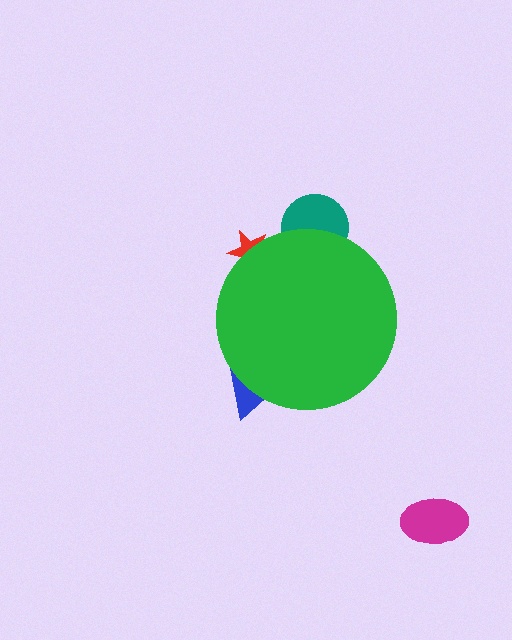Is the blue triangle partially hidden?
Yes, the blue triangle is partially hidden behind the green circle.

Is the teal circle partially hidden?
Yes, the teal circle is partially hidden behind the green circle.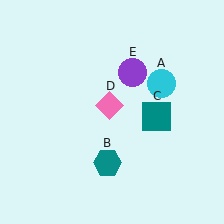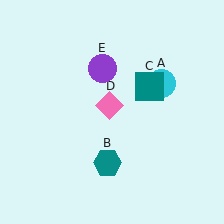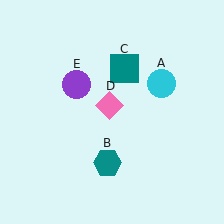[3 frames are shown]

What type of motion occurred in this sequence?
The teal square (object C), purple circle (object E) rotated counterclockwise around the center of the scene.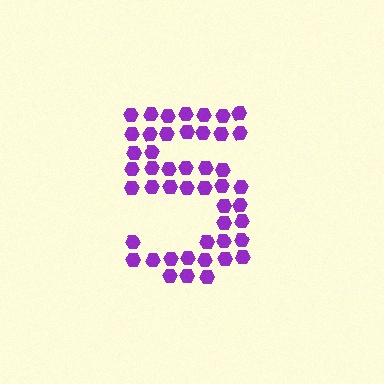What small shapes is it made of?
It is made of small hexagons.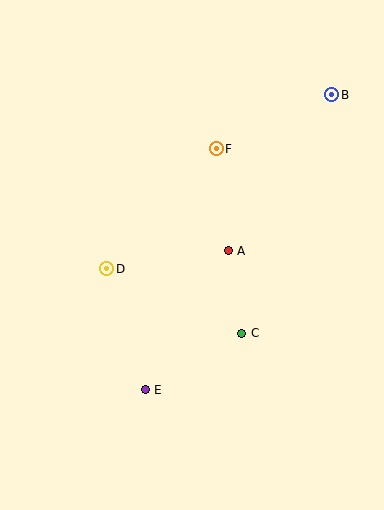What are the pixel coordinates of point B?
Point B is at (332, 95).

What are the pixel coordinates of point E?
Point E is at (145, 390).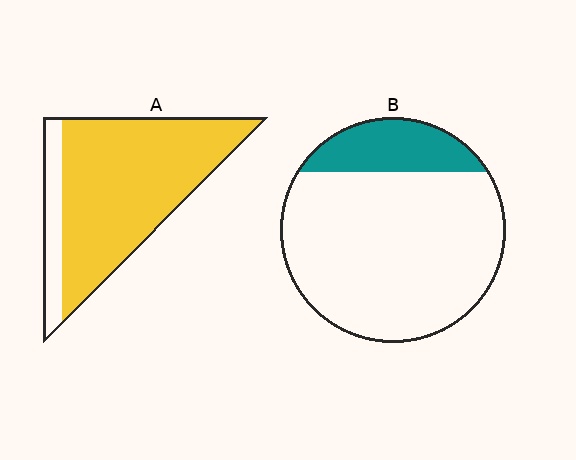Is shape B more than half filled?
No.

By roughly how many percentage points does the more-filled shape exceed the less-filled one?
By roughly 65 percentage points (A over B).